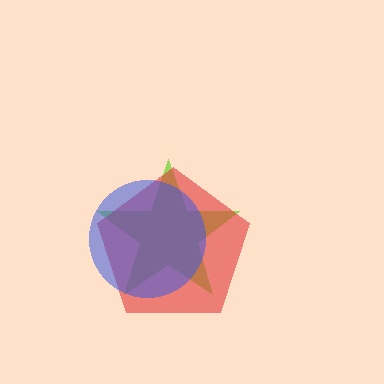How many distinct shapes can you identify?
There are 3 distinct shapes: a lime star, a red pentagon, a blue circle.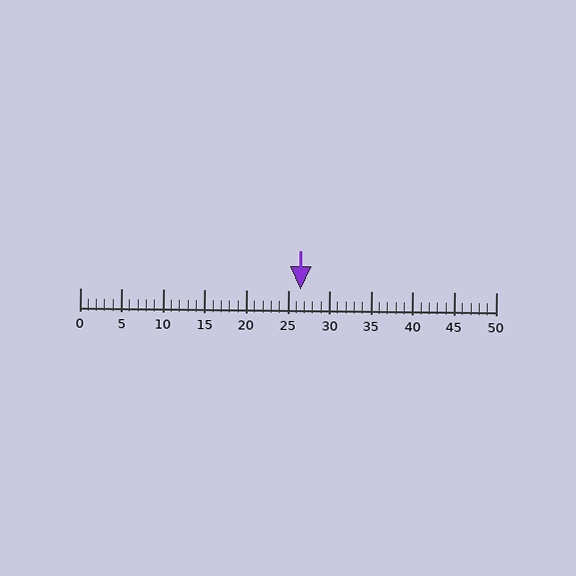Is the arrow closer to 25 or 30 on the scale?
The arrow is closer to 25.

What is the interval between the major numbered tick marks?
The major tick marks are spaced 5 units apart.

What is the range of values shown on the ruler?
The ruler shows values from 0 to 50.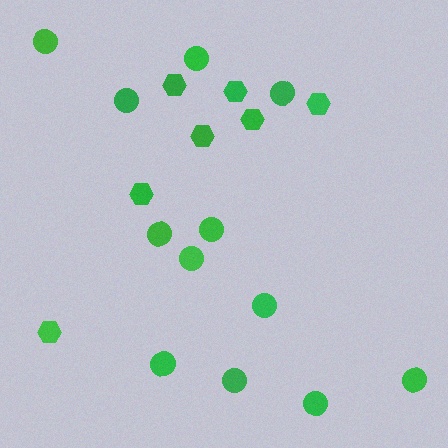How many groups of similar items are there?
There are 2 groups: one group of hexagons (7) and one group of circles (12).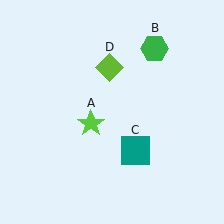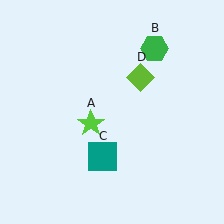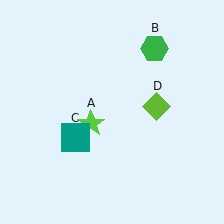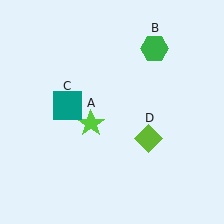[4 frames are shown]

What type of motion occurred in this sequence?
The teal square (object C), lime diamond (object D) rotated clockwise around the center of the scene.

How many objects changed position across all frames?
2 objects changed position: teal square (object C), lime diamond (object D).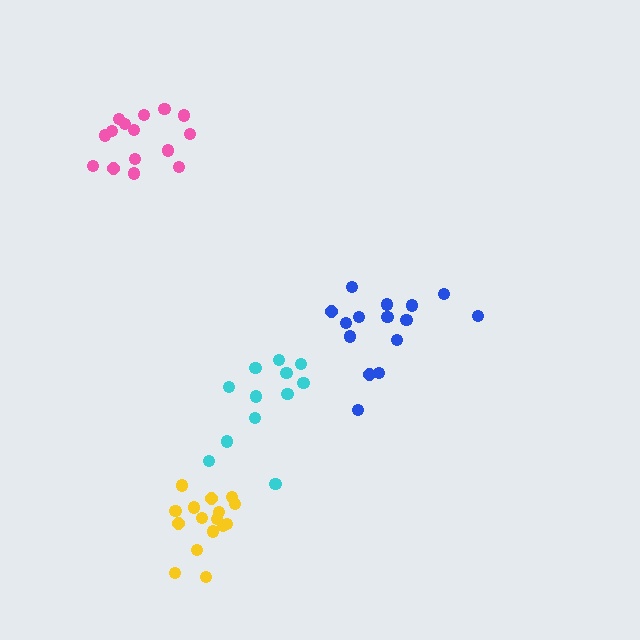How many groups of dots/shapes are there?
There are 4 groups.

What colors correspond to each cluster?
The clusters are colored: pink, cyan, blue, yellow.